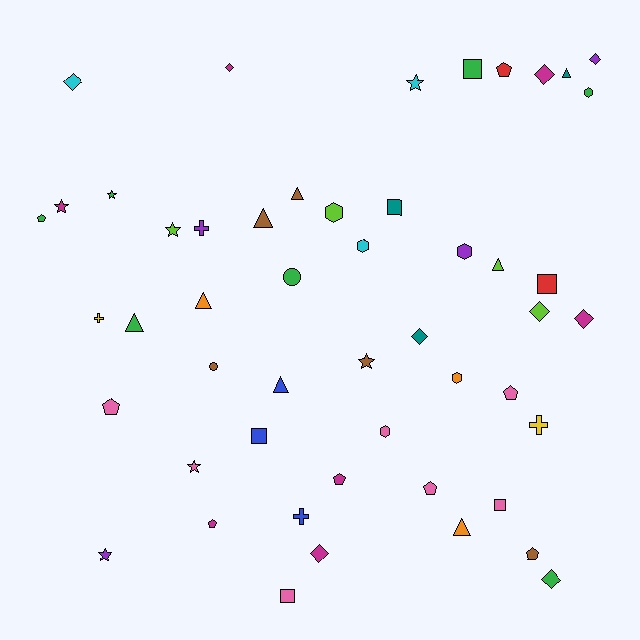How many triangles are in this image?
There are 8 triangles.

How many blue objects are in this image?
There are 3 blue objects.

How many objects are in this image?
There are 50 objects.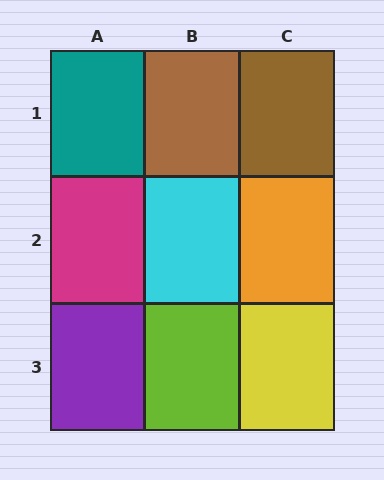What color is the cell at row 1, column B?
Brown.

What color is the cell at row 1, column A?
Teal.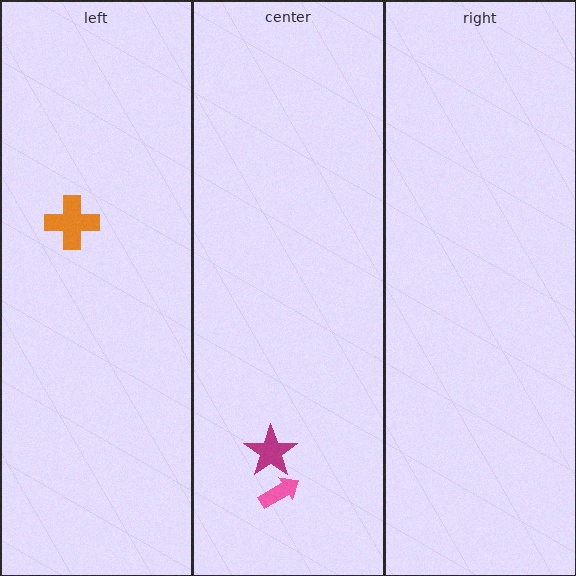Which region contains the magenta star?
The center region.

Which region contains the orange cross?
The left region.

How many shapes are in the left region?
1.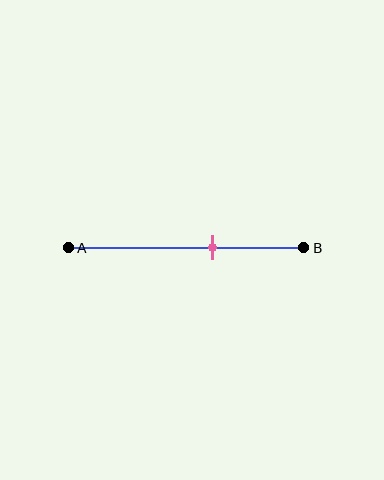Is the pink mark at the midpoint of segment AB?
No, the mark is at about 60% from A, not at the 50% midpoint.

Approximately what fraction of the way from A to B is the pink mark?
The pink mark is approximately 60% of the way from A to B.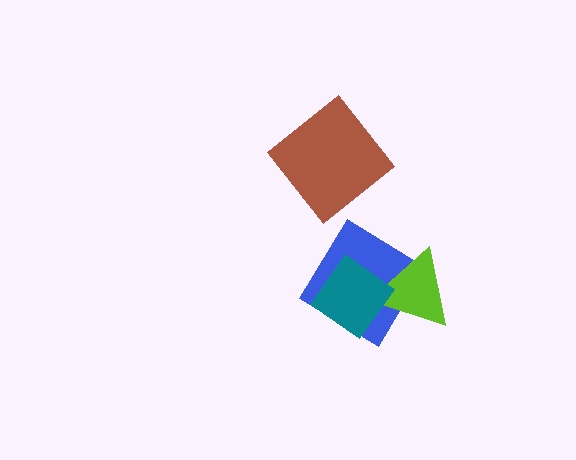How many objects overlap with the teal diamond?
2 objects overlap with the teal diamond.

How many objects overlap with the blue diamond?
2 objects overlap with the blue diamond.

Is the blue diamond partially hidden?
Yes, it is partially covered by another shape.